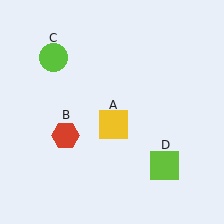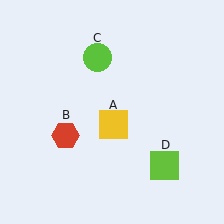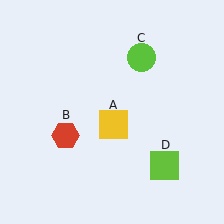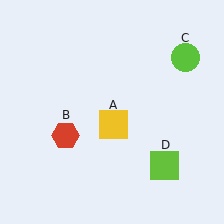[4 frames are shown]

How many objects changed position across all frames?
1 object changed position: lime circle (object C).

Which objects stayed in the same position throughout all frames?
Yellow square (object A) and red hexagon (object B) and lime square (object D) remained stationary.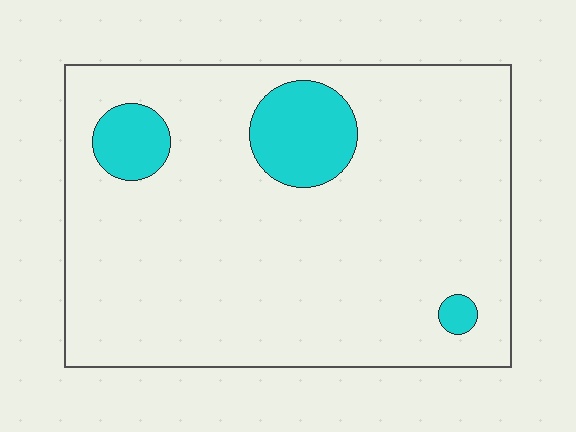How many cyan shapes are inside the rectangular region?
3.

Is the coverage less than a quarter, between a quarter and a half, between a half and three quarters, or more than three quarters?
Less than a quarter.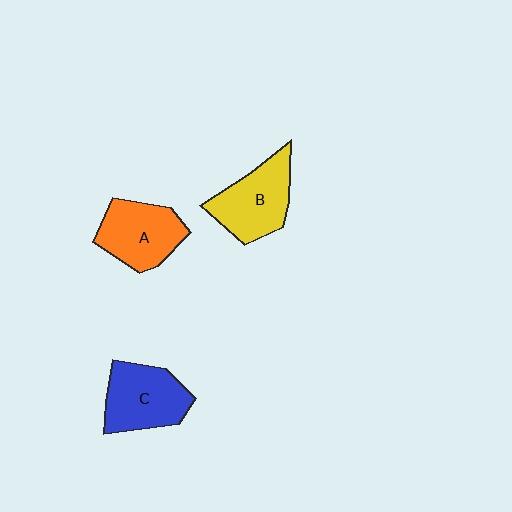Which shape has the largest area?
Shape B (yellow).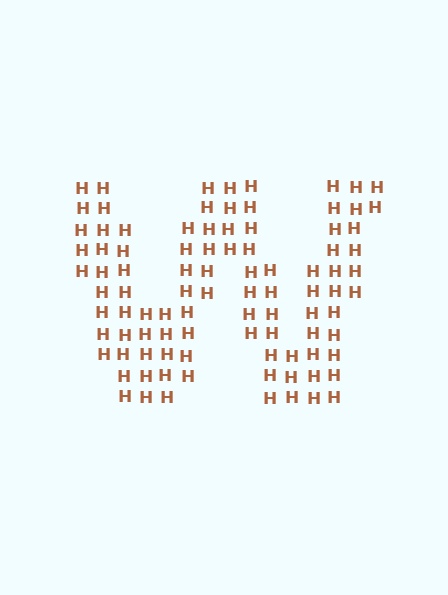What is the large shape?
The large shape is the letter W.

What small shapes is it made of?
It is made of small letter H's.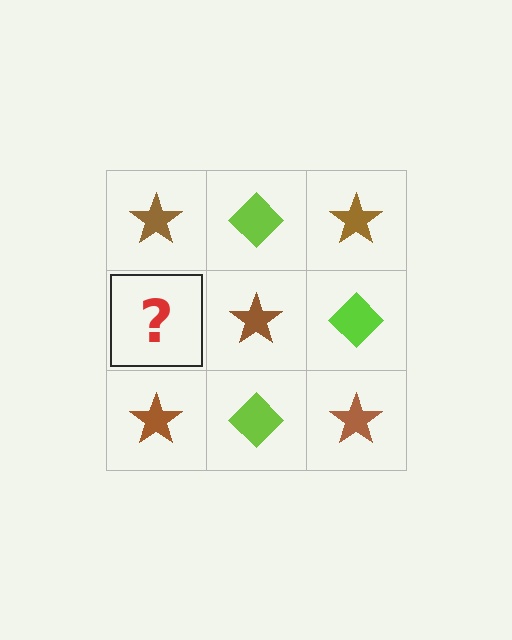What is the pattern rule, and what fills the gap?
The rule is that it alternates brown star and lime diamond in a checkerboard pattern. The gap should be filled with a lime diamond.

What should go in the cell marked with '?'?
The missing cell should contain a lime diamond.